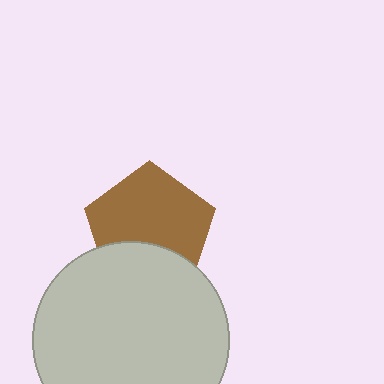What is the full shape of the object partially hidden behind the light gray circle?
The partially hidden object is a brown pentagon.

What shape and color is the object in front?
The object in front is a light gray circle.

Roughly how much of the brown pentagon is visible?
Most of it is visible (roughly 69%).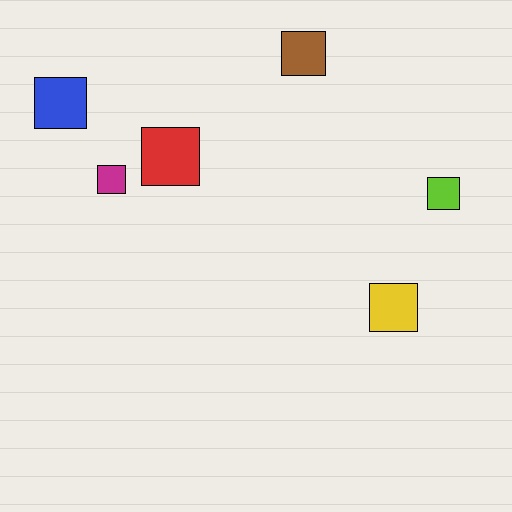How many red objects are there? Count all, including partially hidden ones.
There is 1 red object.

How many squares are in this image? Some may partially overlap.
There are 6 squares.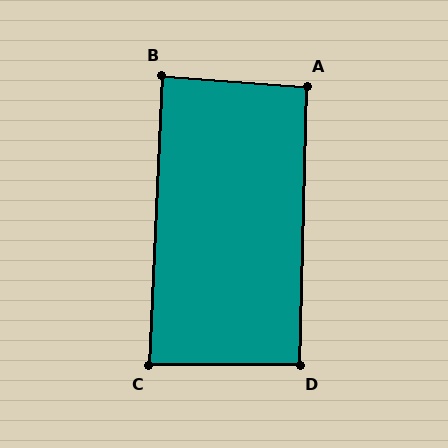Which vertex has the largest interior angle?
A, at approximately 93 degrees.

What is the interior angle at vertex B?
Approximately 89 degrees (approximately right).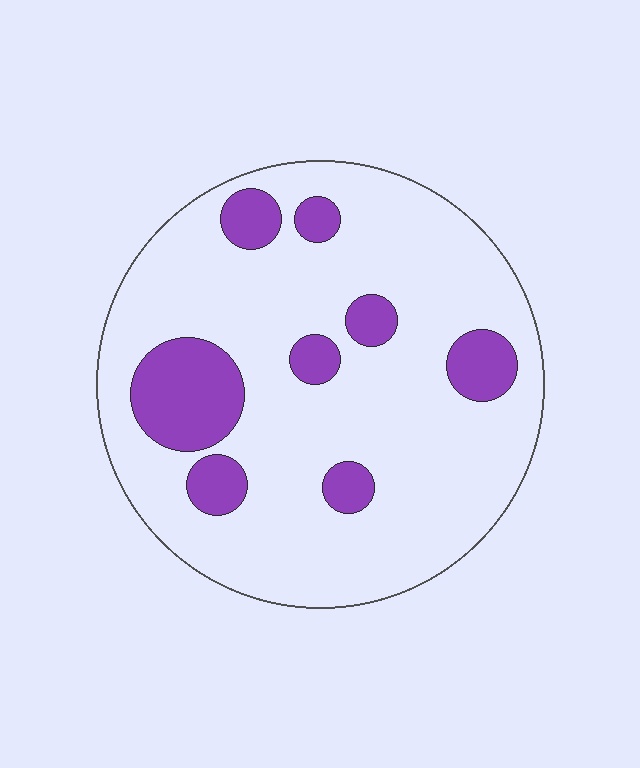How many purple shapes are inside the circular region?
8.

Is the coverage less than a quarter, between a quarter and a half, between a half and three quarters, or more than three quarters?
Less than a quarter.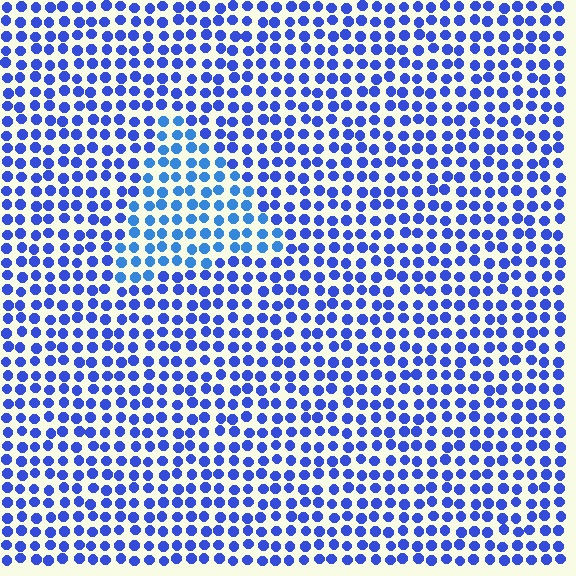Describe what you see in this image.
The image is filled with small blue elements in a uniform arrangement. A triangle-shaped region is visible where the elements are tinted to a slightly different hue, forming a subtle color boundary.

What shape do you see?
I see a triangle.